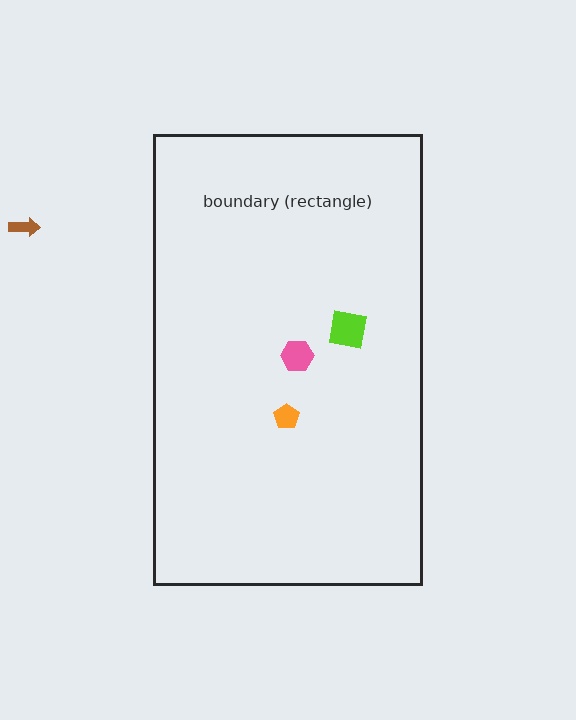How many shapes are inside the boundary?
3 inside, 1 outside.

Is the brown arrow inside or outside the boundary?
Outside.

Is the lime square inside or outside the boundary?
Inside.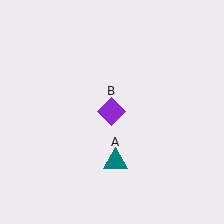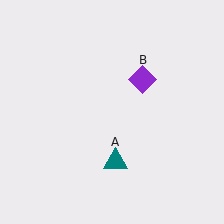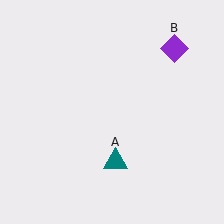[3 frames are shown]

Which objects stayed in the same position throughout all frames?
Teal triangle (object A) remained stationary.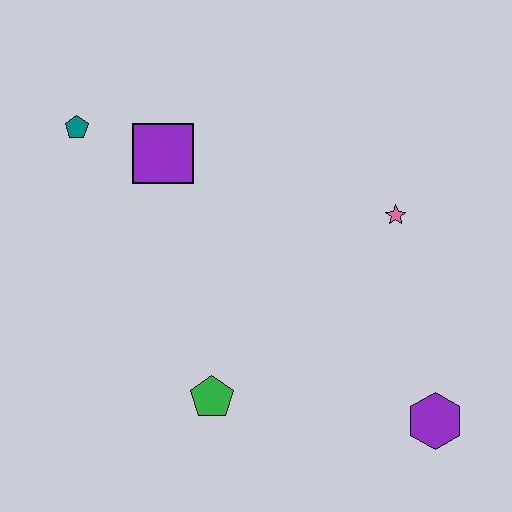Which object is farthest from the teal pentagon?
The purple hexagon is farthest from the teal pentagon.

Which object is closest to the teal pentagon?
The purple square is closest to the teal pentagon.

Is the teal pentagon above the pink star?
Yes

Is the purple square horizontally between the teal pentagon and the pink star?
Yes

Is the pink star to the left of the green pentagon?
No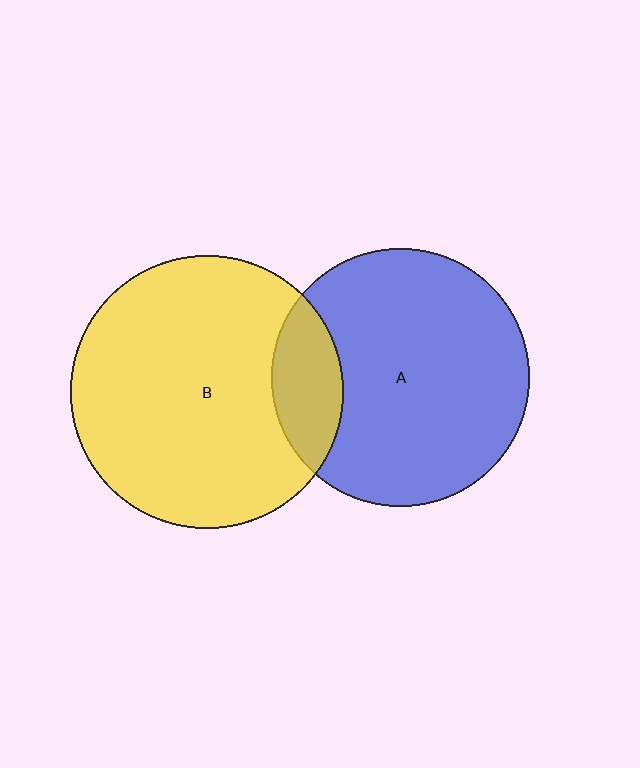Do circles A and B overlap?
Yes.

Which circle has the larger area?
Circle B (yellow).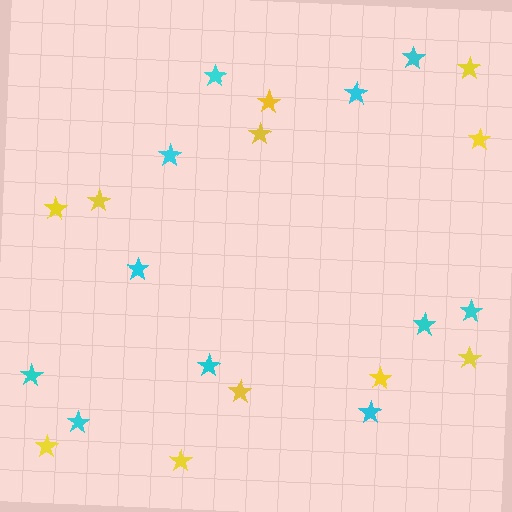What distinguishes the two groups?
There are 2 groups: one group of cyan stars (11) and one group of yellow stars (11).